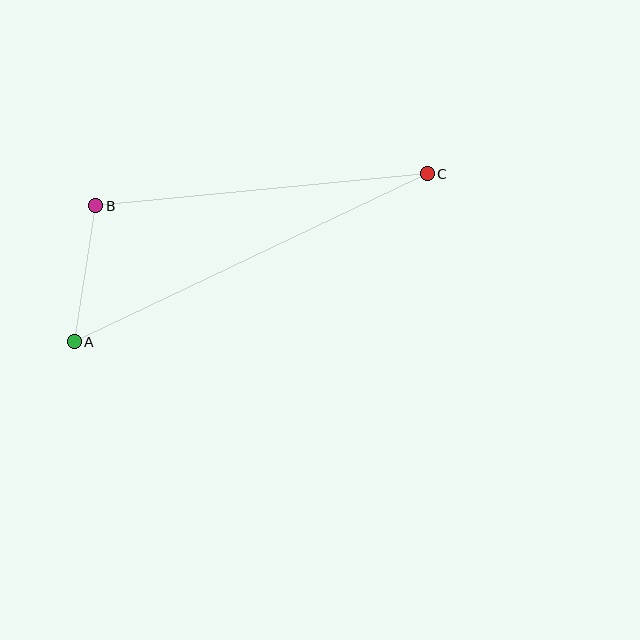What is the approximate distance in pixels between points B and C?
The distance between B and C is approximately 333 pixels.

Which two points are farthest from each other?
Points A and C are farthest from each other.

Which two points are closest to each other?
Points A and B are closest to each other.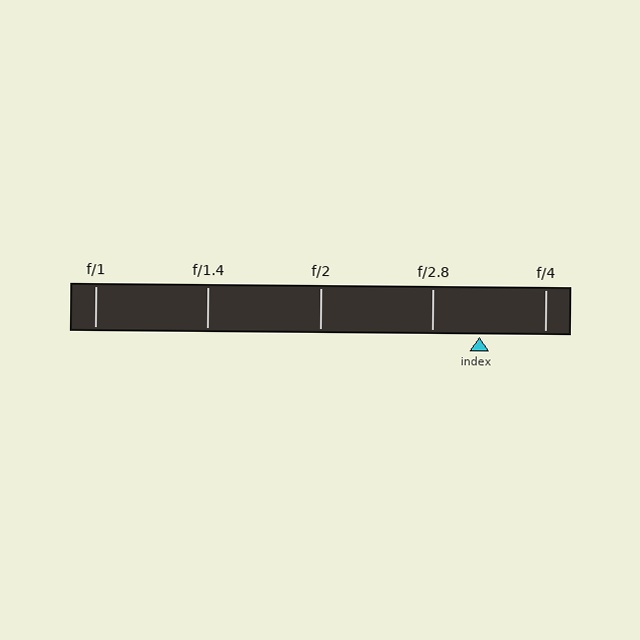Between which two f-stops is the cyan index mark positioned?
The index mark is between f/2.8 and f/4.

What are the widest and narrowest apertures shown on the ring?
The widest aperture shown is f/1 and the narrowest is f/4.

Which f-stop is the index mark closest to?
The index mark is closest to f/2.8.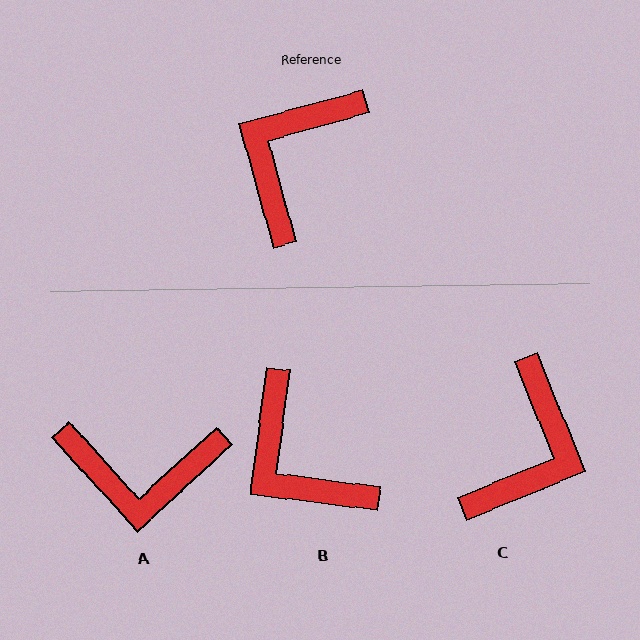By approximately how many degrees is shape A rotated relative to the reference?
Approximately 117 degrees counter-clockwise.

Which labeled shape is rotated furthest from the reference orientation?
C, about 173 degrees away.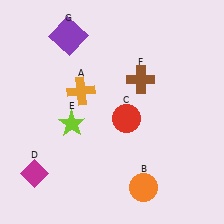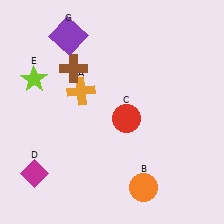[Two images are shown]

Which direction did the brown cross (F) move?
The brown cross (F) moved left.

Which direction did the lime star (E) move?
The lime star (E) moved up.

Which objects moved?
The objects that moved are: the lime star (E), the brown cross (F).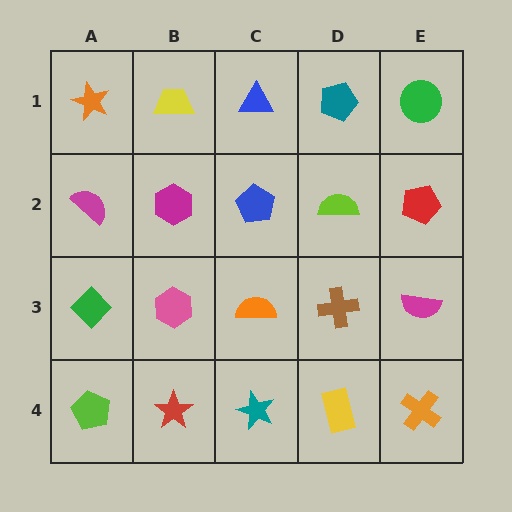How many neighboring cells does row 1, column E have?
2.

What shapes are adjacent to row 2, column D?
A teal pentagon (row 1, column D), a brown cross (row 3, column D), a blue pentagon (row 2, column C), a red pentagon (row 2, column E).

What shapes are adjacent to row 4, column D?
A brown cross (row 3, column D), a teal star (row 4, column C), an orange cross (row 4, column E).